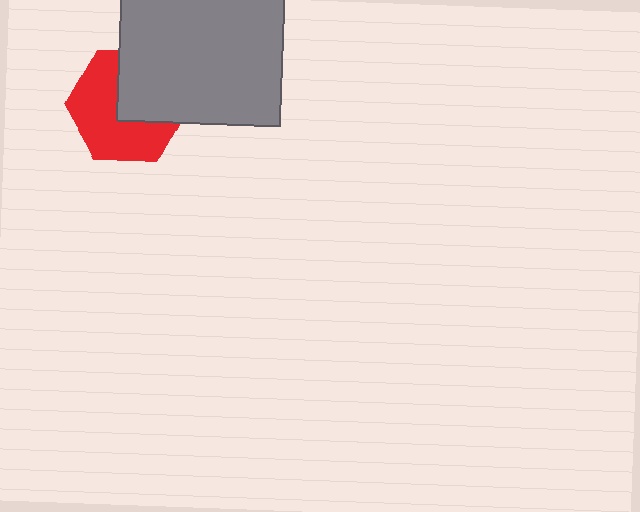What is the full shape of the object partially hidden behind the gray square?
The partially hidden object is a red hexagon.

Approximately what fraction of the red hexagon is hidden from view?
Roughly 42% of the red hexagon is hidden behind the gray square.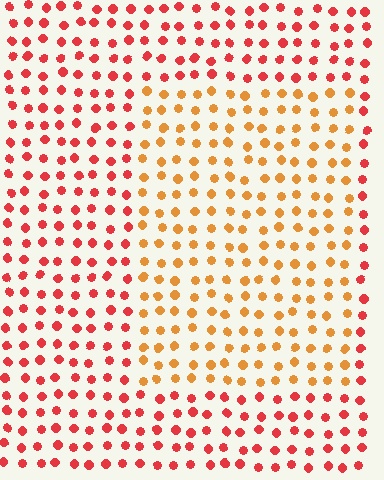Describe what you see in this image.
The image is filled with small red elements in a uniform arrangement. A rectangle-shaped region is visible where the elements are tinted to a slightly different hue, forming a subtle color boundary.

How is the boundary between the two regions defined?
The boundary is defined purely by a slight shift in hue (about 35 degrees). Spacing, size, and orientation are identical on both sides.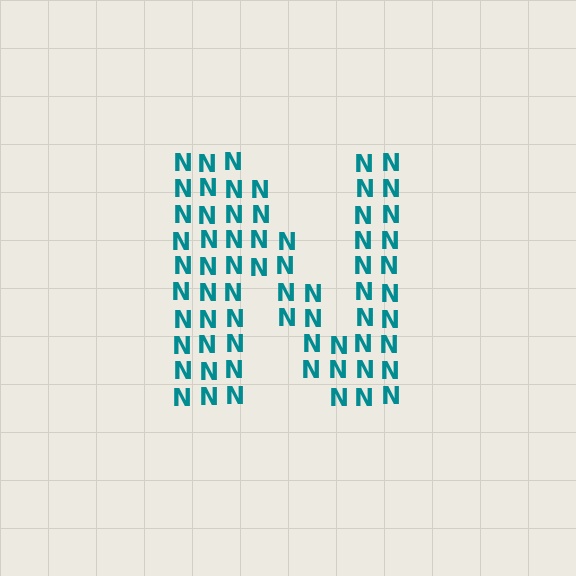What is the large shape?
The large shape is the letter N.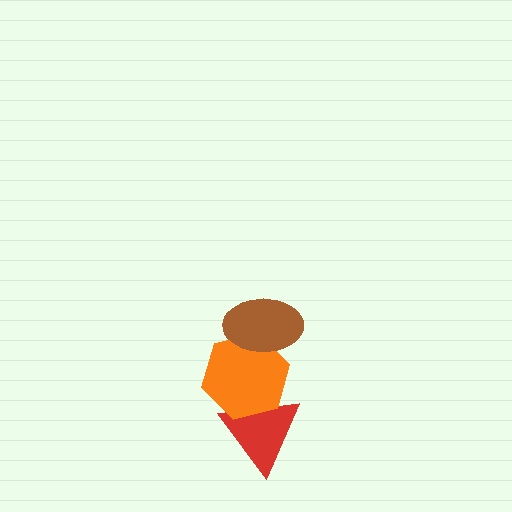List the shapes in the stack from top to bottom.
From top to bottom: the brown ellipse, the orange hexagon, the red triangle.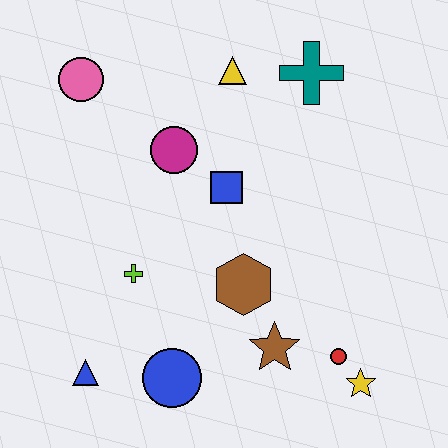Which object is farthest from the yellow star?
The pink circle is farthest from the yellow star.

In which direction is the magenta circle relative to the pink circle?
The magenta circle is to the right of the pink circle.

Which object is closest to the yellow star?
The red circle is closest to the yellow star.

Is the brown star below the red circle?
No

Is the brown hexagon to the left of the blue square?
No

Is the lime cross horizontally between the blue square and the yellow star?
No